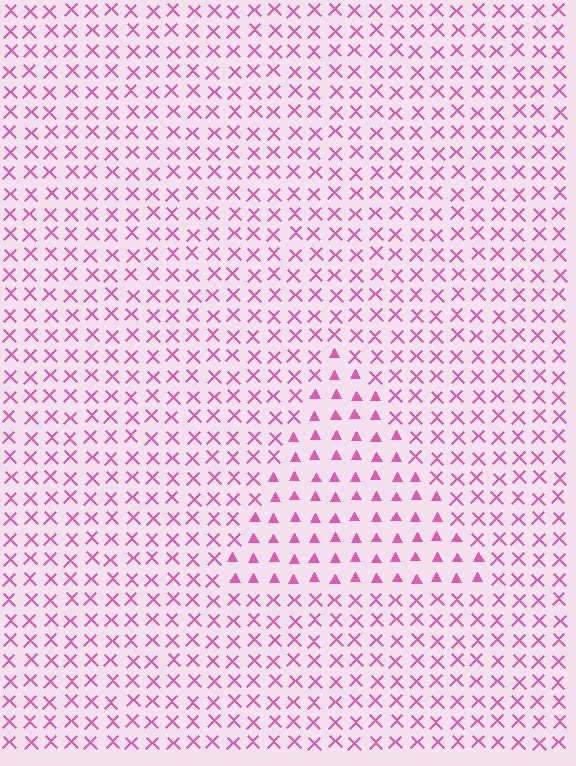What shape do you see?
I see a triangle.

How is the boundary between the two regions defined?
The boundary is defined by a change in element shape: triangles inside vs. X marks outside. All elements share the same color and spacing.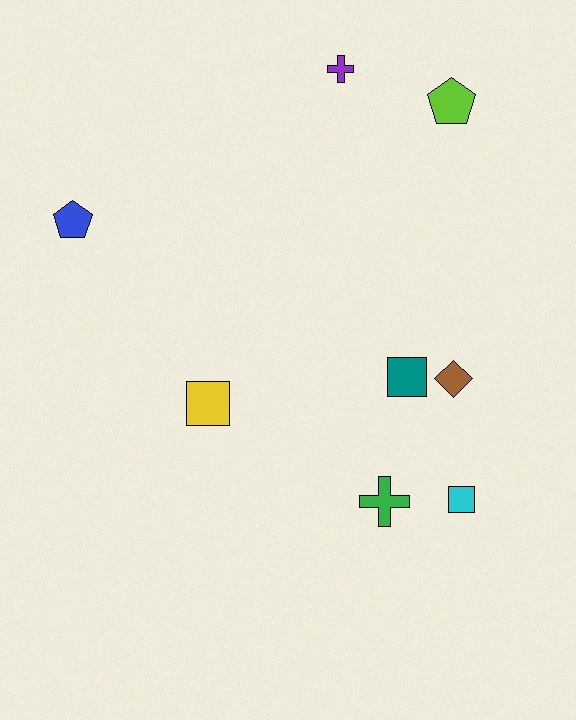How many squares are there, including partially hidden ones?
There are 3 squares.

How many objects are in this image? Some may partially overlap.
There are 8 objects.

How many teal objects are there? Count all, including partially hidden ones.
There is 1 teal object.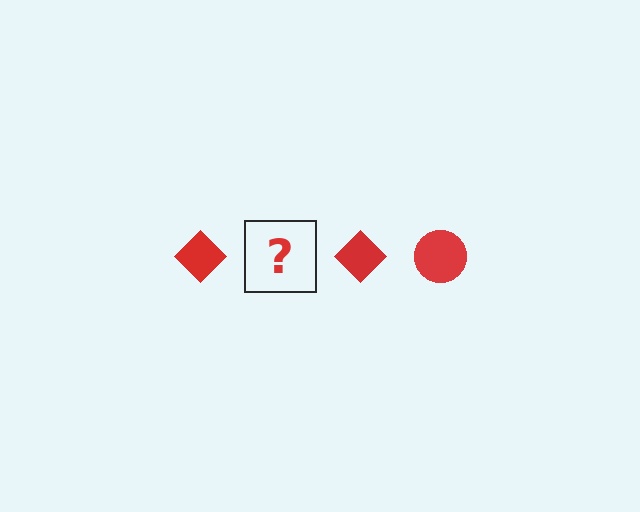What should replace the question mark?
The question mark should be replaced with a red circle.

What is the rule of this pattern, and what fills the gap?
The rule is that the pattern cycles through diamond, circle shapes in red. The gap should be filled with a red circle.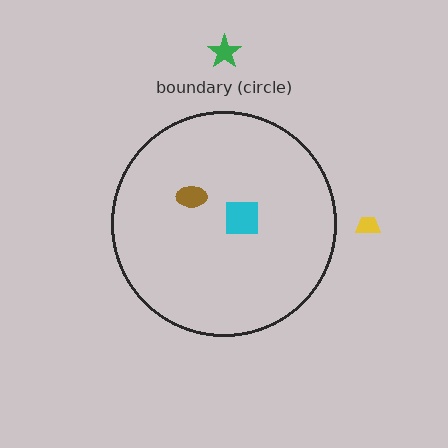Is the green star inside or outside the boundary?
Outside.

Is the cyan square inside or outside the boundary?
Inside.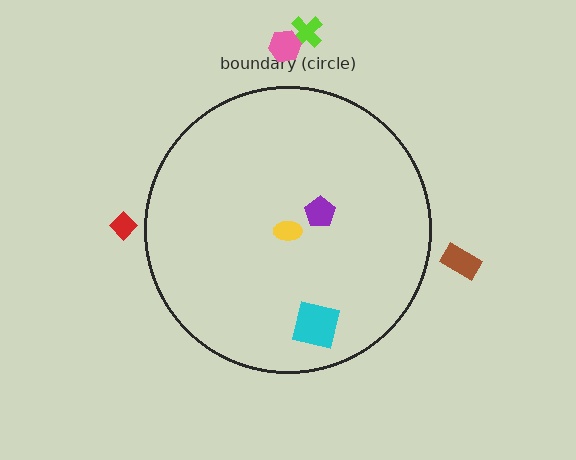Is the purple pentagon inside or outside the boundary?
Inside.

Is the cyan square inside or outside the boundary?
Inside.